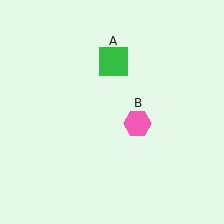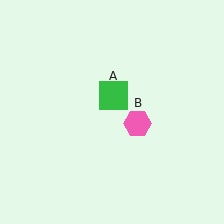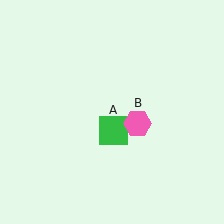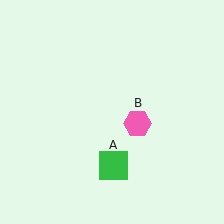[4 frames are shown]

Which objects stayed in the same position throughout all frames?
Pink hexagon (object B) remained stationary.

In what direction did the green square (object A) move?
The green square (object A) moved down.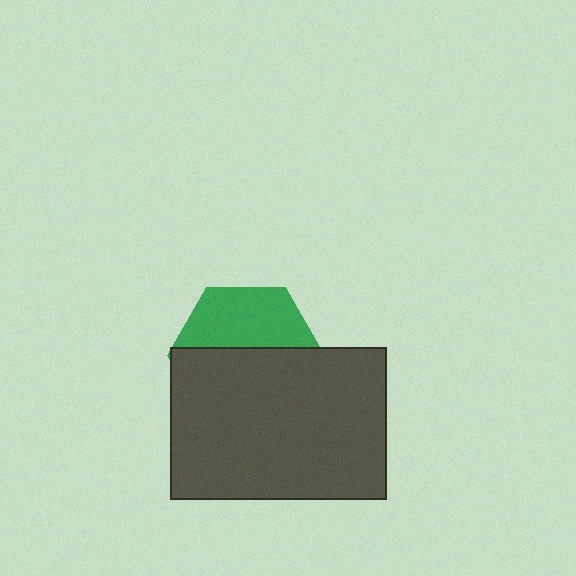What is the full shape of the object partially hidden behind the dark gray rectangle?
The partially hidden object is a green hexagon.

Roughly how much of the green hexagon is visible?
A small part of it is visible (roughly 42%).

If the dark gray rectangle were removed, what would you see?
You would see the complete green hexagon.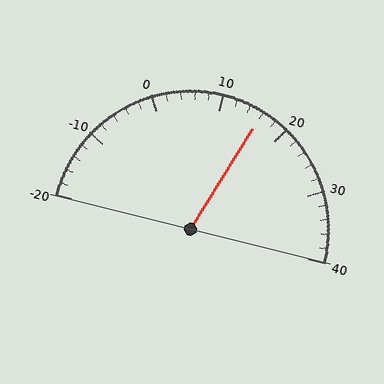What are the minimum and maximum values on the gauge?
The gauge ranges from -20 to 40.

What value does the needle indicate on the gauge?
The needle indicates approximately 16.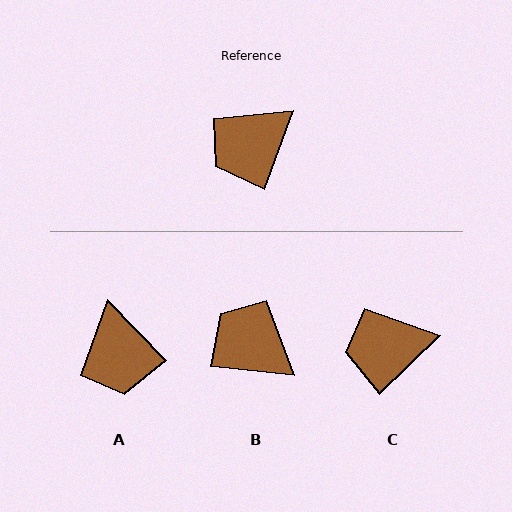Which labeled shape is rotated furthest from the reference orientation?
B, about 75 degrees away.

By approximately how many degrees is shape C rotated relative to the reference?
Approximately 26 degrees clockwise.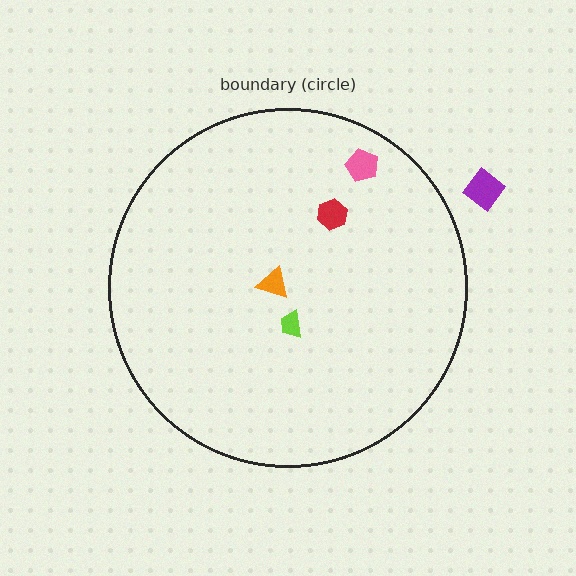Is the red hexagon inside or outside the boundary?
Inside.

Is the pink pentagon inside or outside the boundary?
Inside.